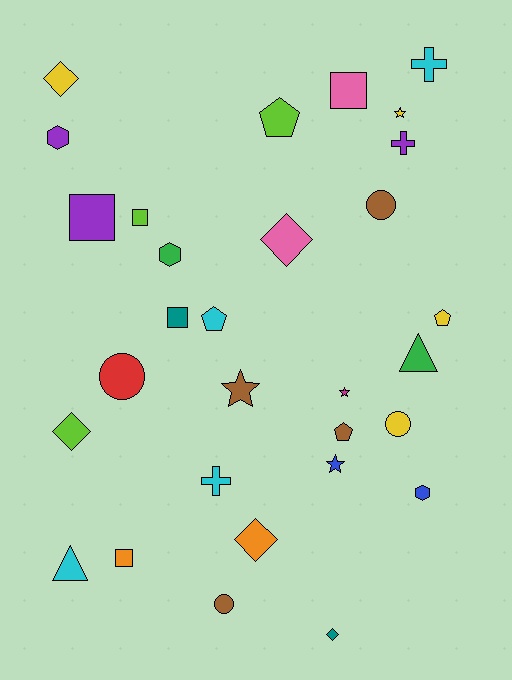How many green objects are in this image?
There are 2 green objects.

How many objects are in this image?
There are 30 objects.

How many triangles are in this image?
There are 2 triangles.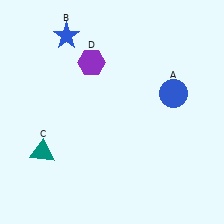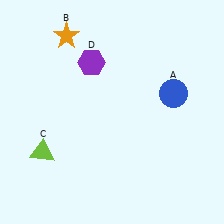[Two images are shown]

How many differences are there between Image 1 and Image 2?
There are 2 differences between the two images.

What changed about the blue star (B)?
In Image 1, B is blue. In Image 2, it changed to orange.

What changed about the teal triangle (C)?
In Image 1, C is teal. In Image 2, it changed to lime.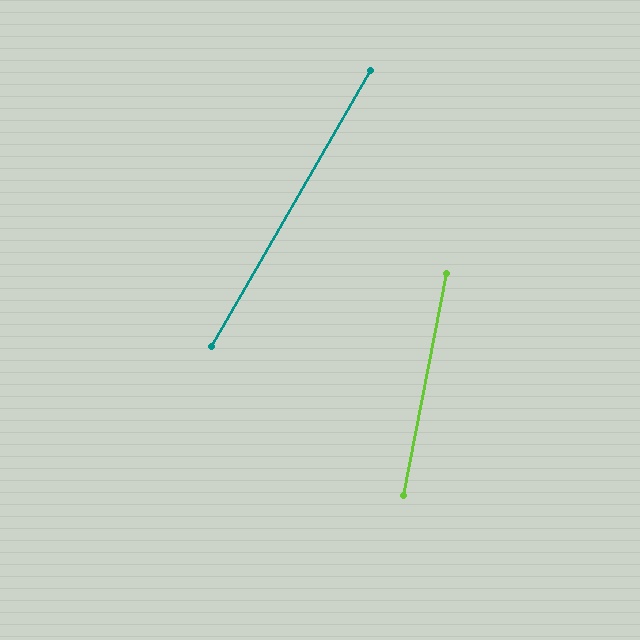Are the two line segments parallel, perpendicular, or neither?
Neither parallel nor perpendicular — they differ by about 19°.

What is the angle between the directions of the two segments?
Approximately 19 degrees.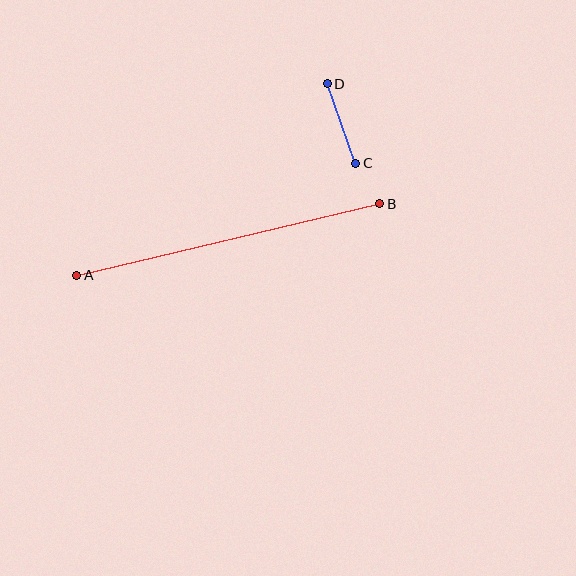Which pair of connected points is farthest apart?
Points A and B are farthest apart.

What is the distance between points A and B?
The distance is approximately 311 pixels.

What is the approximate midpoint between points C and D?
The midpoint is at approximately (341, 123) pixels.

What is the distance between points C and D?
The distance is approximately 84 pixels.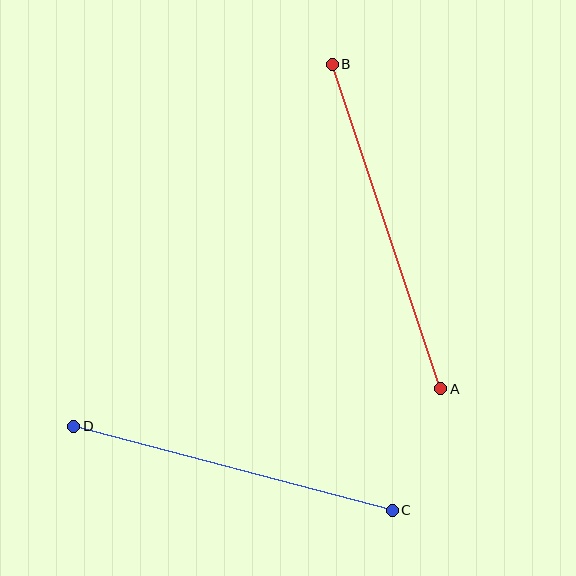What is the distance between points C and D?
The distance is approximately 329 pixels.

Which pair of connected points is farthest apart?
Points A and B are farthest apart.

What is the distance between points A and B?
The distance is approximately 342 pixels.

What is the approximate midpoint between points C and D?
The midpoint is at approximately (233, 468) pixels.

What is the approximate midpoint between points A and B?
The midpoint is at approximately (387, 226) pixels.